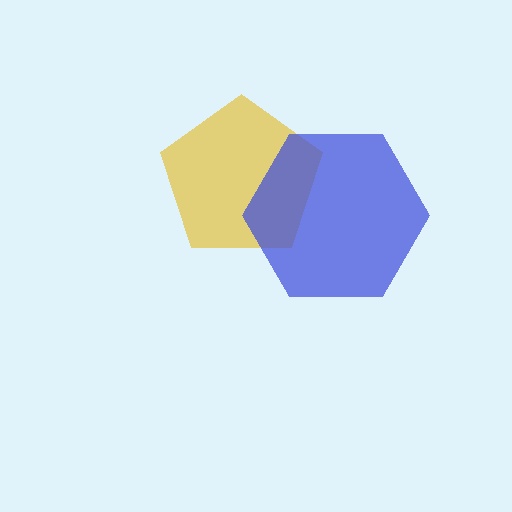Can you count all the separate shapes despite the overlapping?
Yes, there are 2 separate shapes.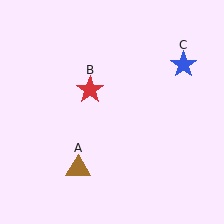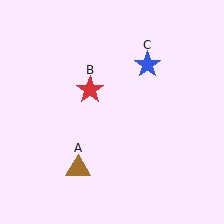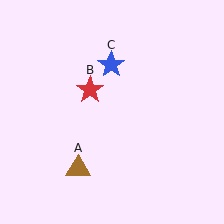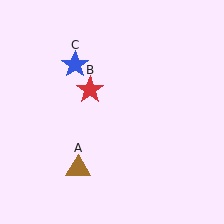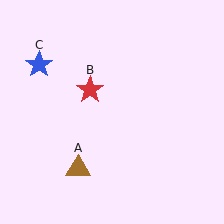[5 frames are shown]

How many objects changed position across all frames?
1 object changed position: blue star (object C).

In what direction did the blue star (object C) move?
The blue star (object C) moved left.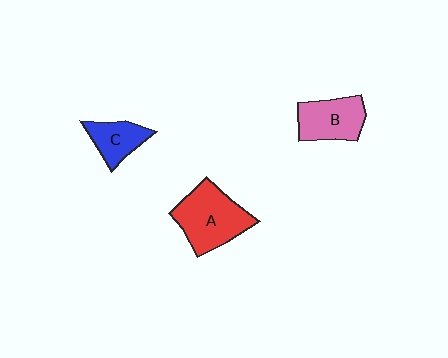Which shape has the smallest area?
Shape C (blue).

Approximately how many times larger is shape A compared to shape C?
Approximately 1.8 times.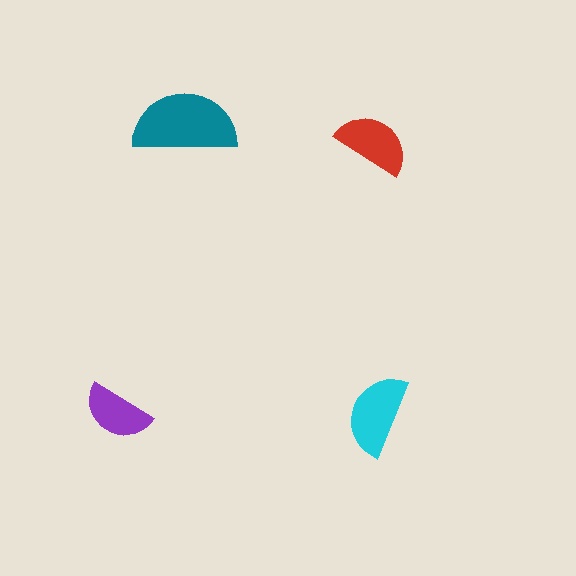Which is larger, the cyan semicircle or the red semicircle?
The cyan one.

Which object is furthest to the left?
The purple semicircle is leftmost.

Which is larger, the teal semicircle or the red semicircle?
The teal one.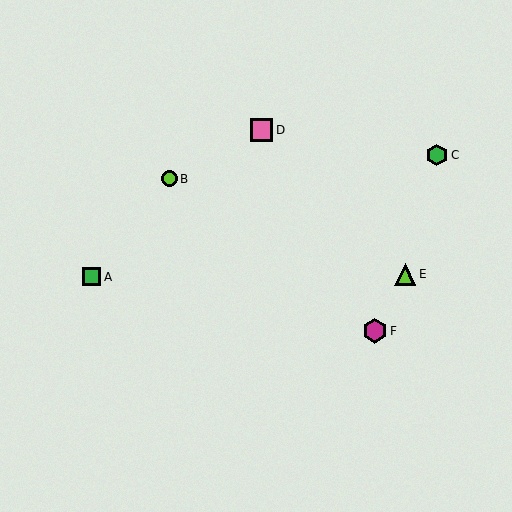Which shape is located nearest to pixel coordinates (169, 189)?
The lime circle (labeled B) at (169, 179) is nearest to that location.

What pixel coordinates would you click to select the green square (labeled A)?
Click at (92, 277) to select the green square A.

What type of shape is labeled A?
Shape A is a green square.